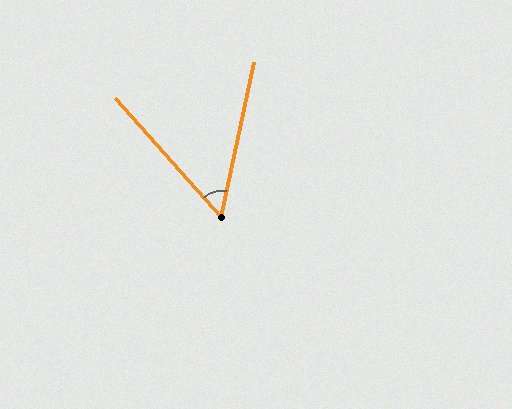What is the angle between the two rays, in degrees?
Approximately 54 degrees.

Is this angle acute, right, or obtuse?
It is acute.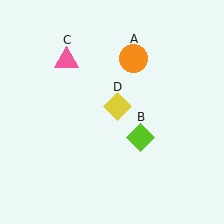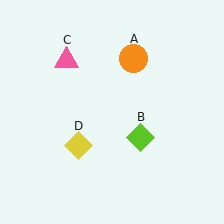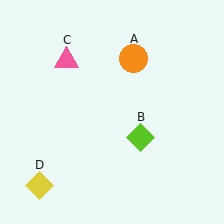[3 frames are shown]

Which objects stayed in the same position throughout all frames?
Orange circle (object A) and lime diamond (object B) and pink triangle (object C) remained stationary.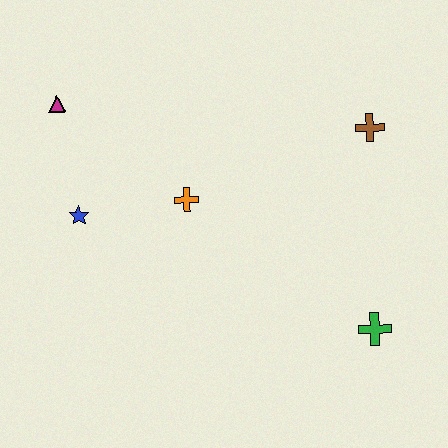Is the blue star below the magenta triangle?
Yes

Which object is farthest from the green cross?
The magenta triangle is farthest from the green cross.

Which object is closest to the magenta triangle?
The blue star is closest to the magenta triangle.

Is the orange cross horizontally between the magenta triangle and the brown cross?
Yes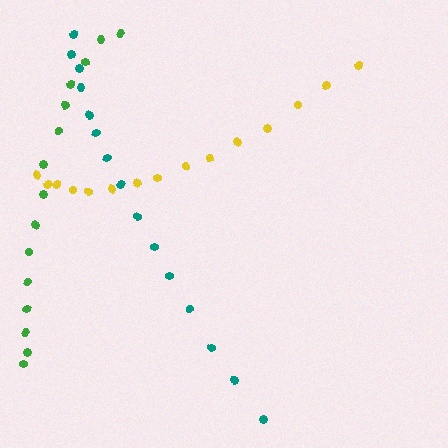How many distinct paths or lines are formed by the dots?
There are 3 distinct paths.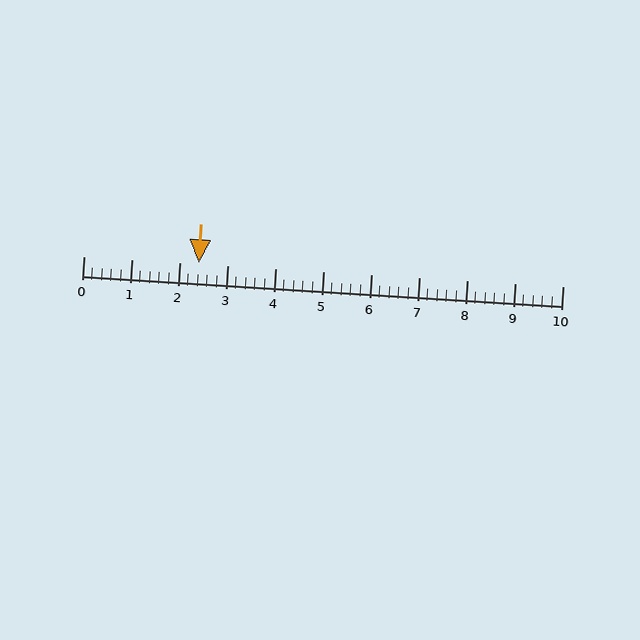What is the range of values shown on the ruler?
The ruler shows values from 0 to 10.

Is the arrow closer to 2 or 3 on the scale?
The arrow is closer to 2.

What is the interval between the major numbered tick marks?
The major tick marks are spaced 1 units apart.